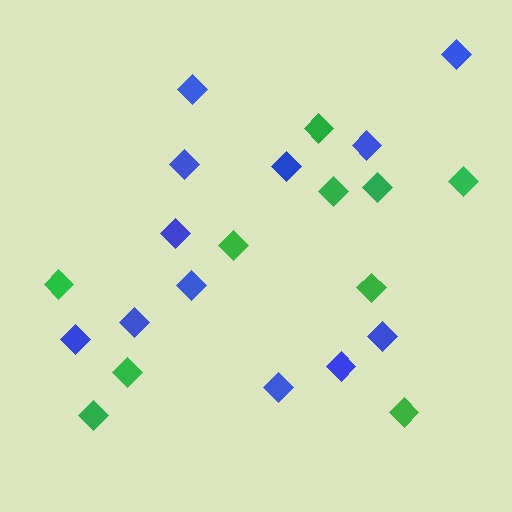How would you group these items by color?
There are 2 groups: one group of blue diamonds (12) and one group of green diamonds (10).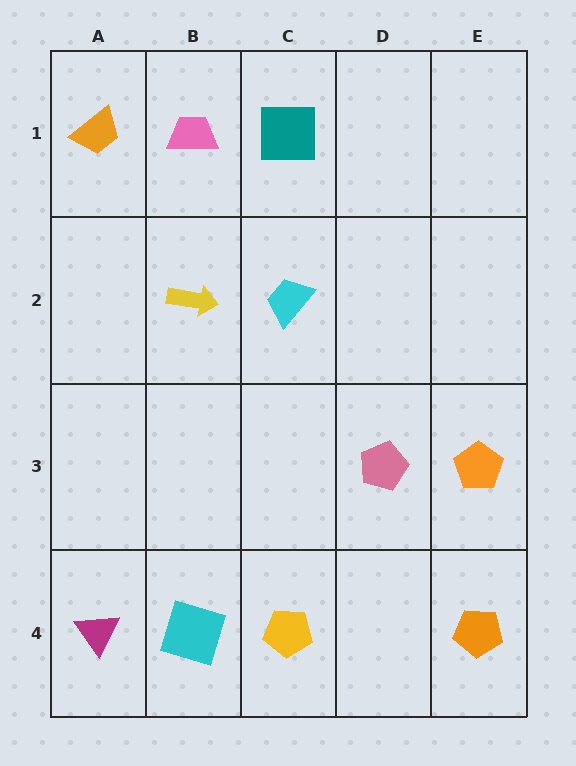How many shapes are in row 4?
4 shapes.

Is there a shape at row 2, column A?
No, that cell is empty.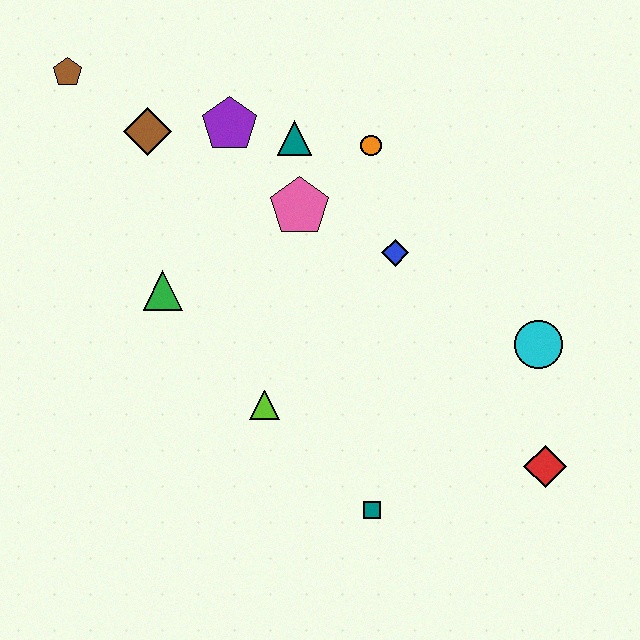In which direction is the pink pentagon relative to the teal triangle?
The pink pentagon is below the teal triangle.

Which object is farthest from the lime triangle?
The brown pentagon is farthest from the lime triangle.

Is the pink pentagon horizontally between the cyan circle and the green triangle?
Yes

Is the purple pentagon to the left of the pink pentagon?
Yes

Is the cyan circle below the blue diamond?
Yes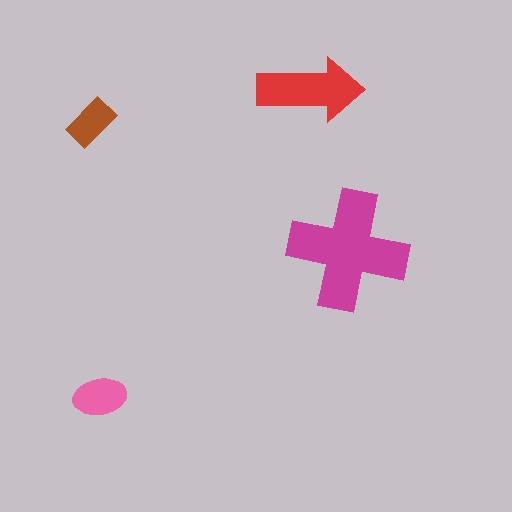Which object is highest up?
The red arrow is topmost.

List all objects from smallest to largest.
The brown rectangle, the pink ellipse, the red arrow, the magenta cross.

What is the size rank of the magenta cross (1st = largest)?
1st.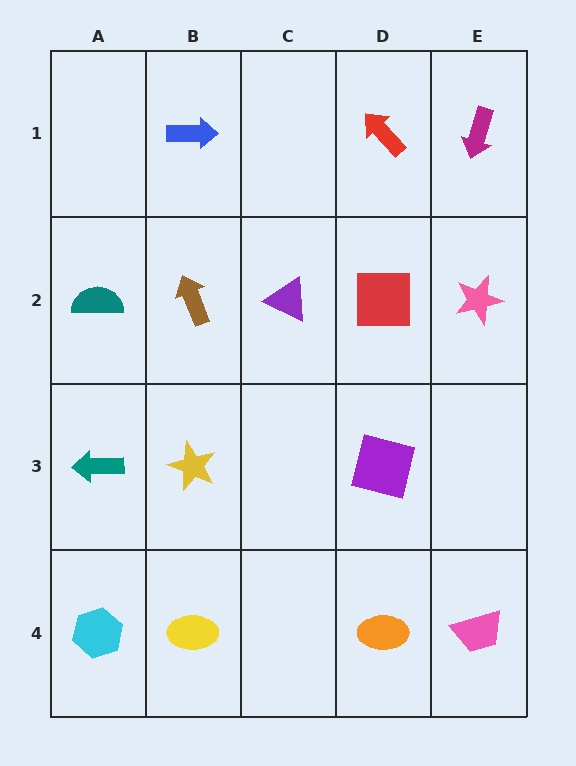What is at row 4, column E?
A pink trapezoid.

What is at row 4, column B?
A yellow ellipse.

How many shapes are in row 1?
3 shapes.